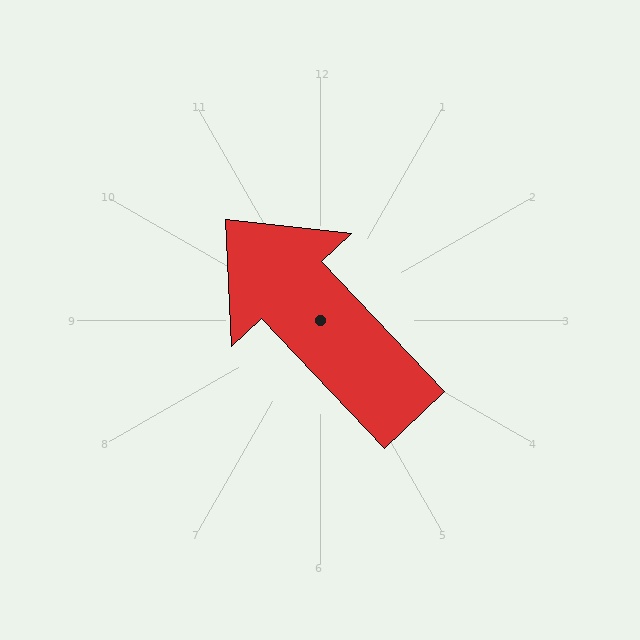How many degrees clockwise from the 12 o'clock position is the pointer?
Approximately 317 degrees.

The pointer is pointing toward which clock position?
Roughly 11 o'clock.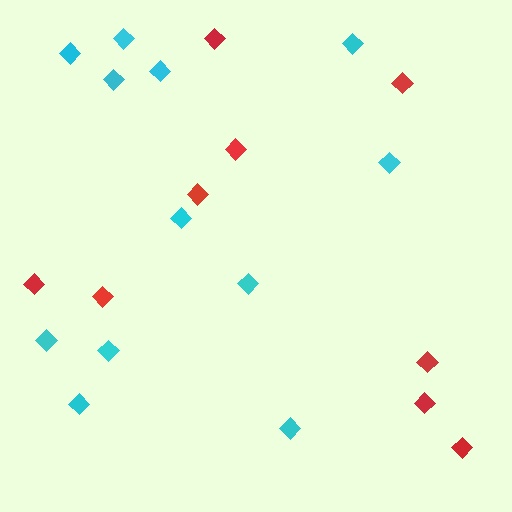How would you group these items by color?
There are 2 groups: one group of cyan diamonds (12) and one group of red diamonds (9).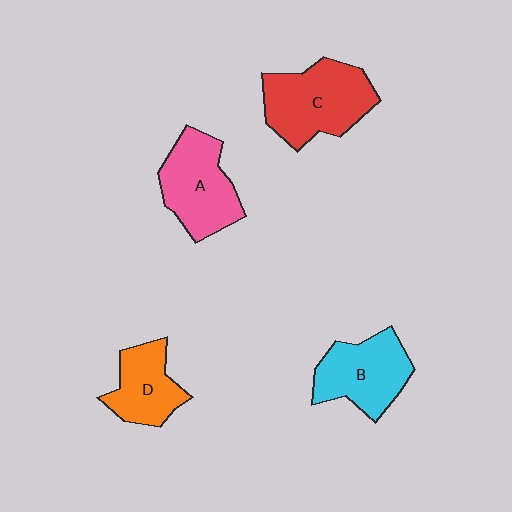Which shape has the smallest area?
Shape D (orange).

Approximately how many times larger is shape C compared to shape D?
Approximately 1.5 times.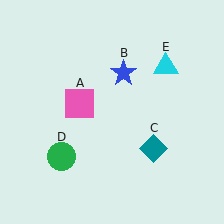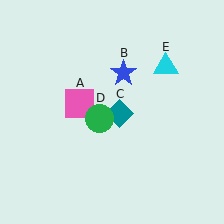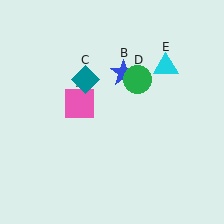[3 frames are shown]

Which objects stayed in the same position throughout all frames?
Pink square (object A) and blue star (object B) and cyan triangle (object E) remained stationary.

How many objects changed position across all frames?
2 objects changed position: teal diamond (object C), green circle (object D).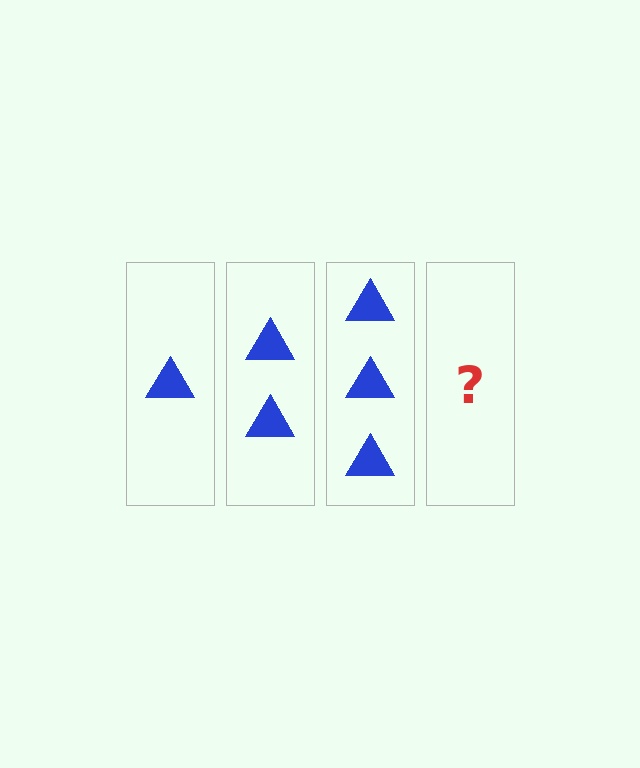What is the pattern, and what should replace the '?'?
The pattern is that each step adds one more triangle. The '?' should be 4 triangles.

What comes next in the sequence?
The next element should be 4 triangles.